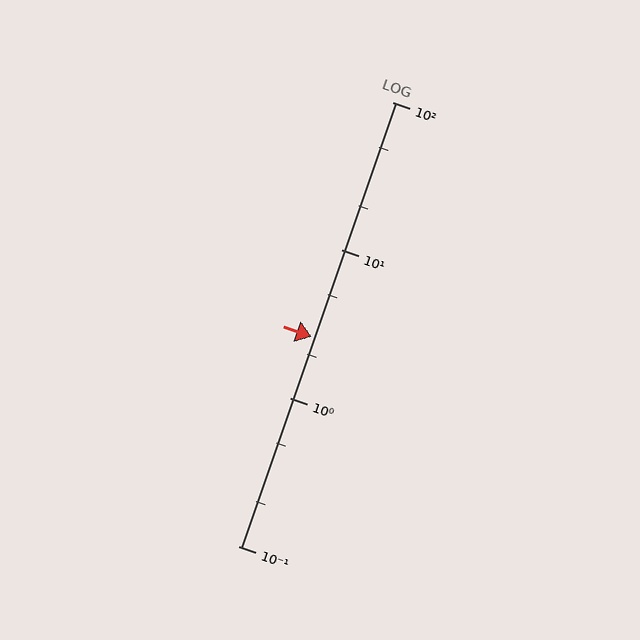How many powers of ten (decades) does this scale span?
The scale spans 3 decades, from 0.1 to 100.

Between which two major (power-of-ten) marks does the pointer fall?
The pointer is between 1 and 10.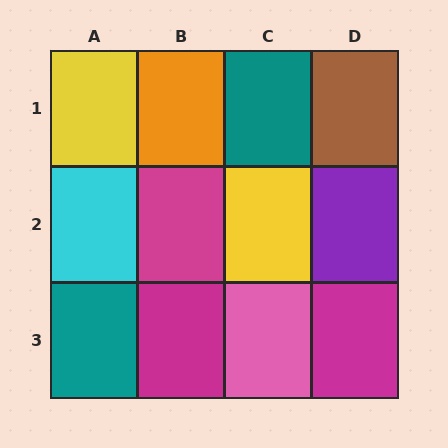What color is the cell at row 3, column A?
Teal.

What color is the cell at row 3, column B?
Magenta.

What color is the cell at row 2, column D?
Purple.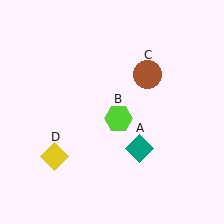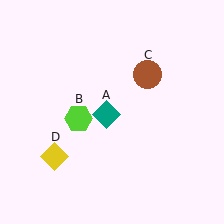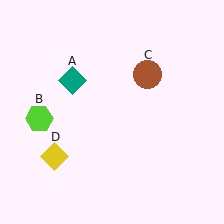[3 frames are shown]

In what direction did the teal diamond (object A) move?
The teal diamond (object A) moved up and to the left.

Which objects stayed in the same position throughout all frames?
Brown circle (object C) and yellow diamond (object D) remained stationary.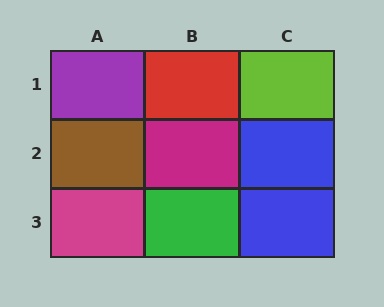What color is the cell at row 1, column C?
Lime.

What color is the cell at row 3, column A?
Magenta.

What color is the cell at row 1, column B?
Red.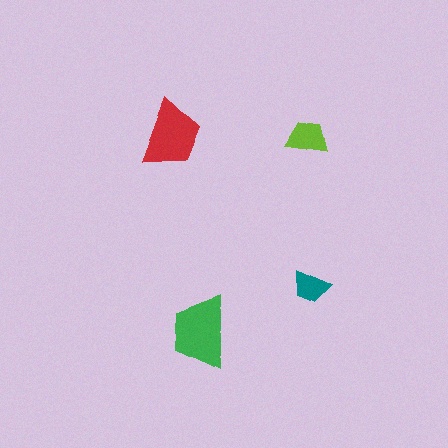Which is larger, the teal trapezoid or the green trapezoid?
The green one.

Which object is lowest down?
The green trapezoid is bottommost.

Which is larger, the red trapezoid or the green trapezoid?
The green one.